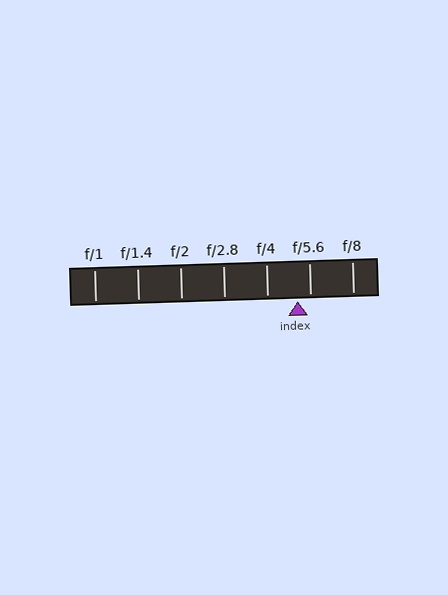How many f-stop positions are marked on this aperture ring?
There are 7 f-stop positions marked.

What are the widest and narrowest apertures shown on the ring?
The widest aperture shown is f/1 and the narrowest is f/8.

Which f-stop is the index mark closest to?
The index mark is closest to f/5.6.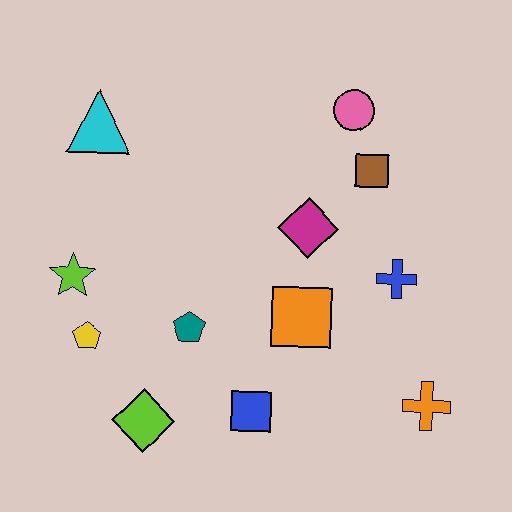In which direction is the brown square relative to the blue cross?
The brown square is above the blue cross.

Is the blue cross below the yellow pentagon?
No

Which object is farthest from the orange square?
The cyan triangle is farthest from the orange square.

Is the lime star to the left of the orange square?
Yes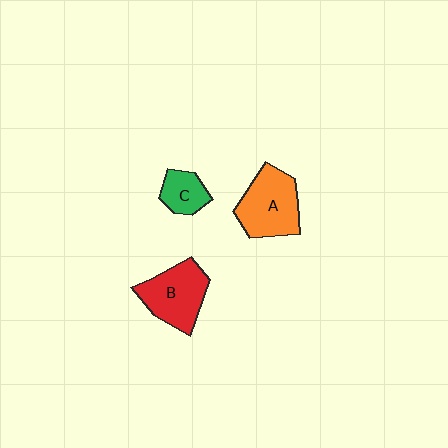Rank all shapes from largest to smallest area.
From largest to smallest: A (orange), B (red), C (green).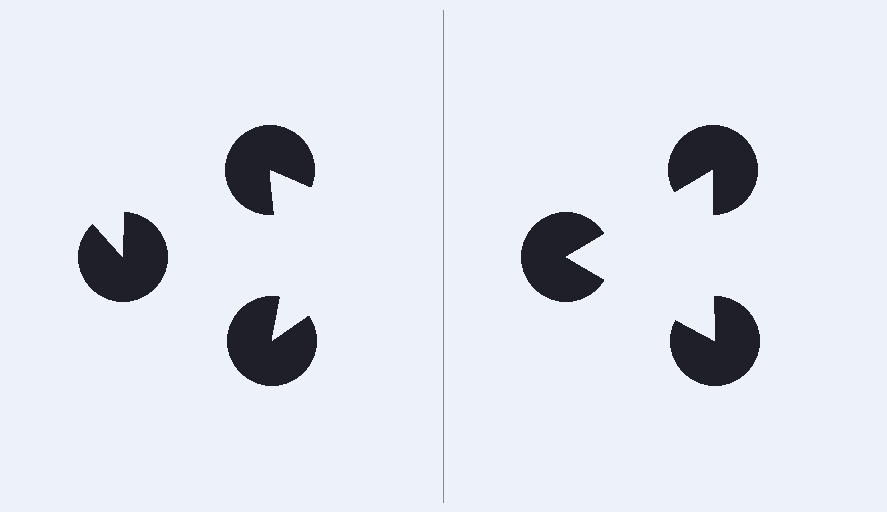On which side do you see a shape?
An illusory triangle appears on the right side. On the left side the wedge cuts are rotated, so no coherent shape forms.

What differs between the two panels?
The pac-man discs are positioned identically on both sides; only the wedge orientations differ. On the right they align to a triangle; on the left they are misaligned.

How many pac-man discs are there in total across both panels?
6 — 3 on each side.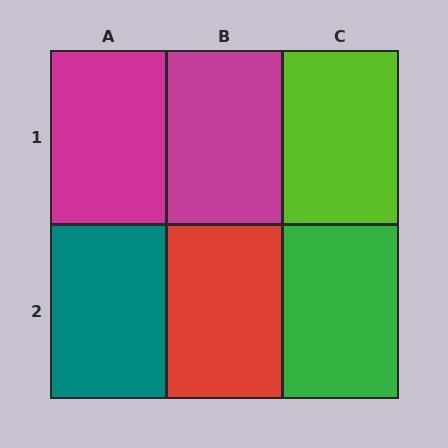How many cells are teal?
1 cell is teal.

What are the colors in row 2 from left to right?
Teal, red, green.